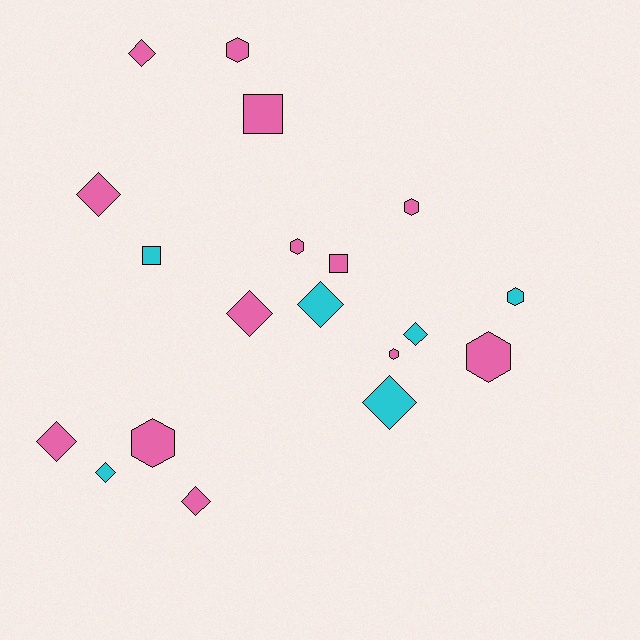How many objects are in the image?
There are 19 objects.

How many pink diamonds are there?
There are 5 pink diamonds.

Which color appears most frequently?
Pink, with 13 objects.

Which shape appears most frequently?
Diamond, with 9 objects.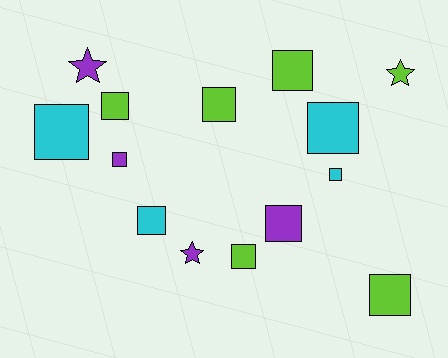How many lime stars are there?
There is 1 lime star.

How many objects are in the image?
There are 14 objects.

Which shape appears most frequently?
Square, with 11 objects.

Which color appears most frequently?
Lime, with 6 objects.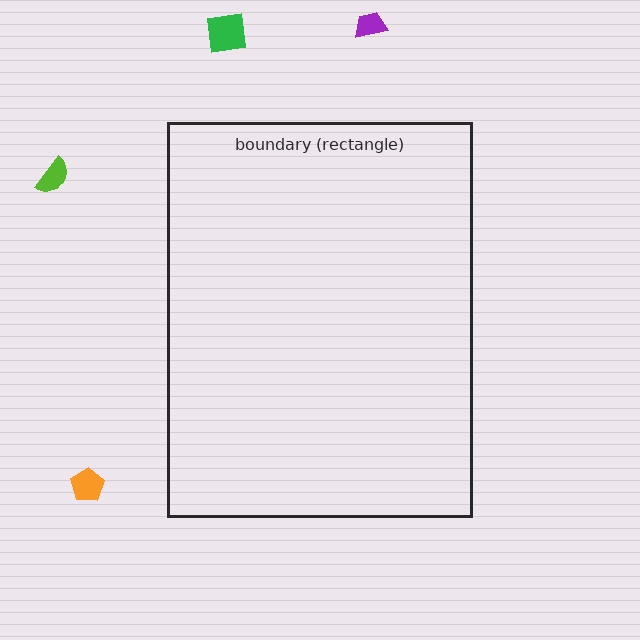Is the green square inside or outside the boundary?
Outside.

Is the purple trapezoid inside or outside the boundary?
Outside.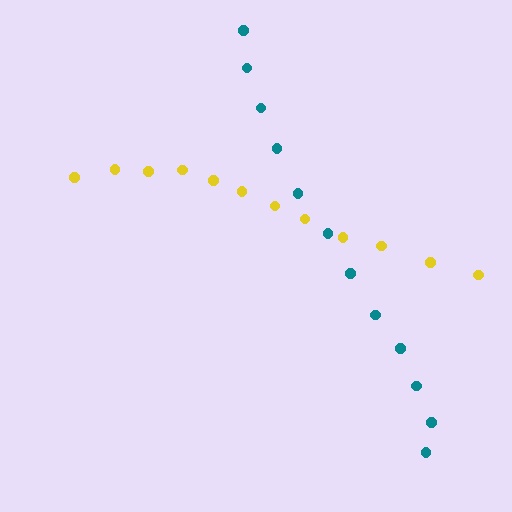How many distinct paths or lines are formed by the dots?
There are 2 distinct paths.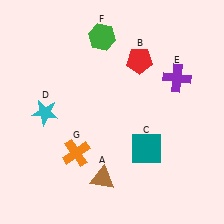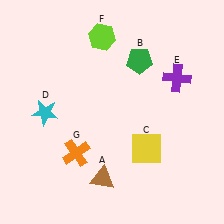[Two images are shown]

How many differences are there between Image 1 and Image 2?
There are 3 differences between the two images.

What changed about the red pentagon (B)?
In Image 1, B is red. In Image 2, it changed to green.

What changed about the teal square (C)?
In Image 1, C is teal. In Image 2, it changed to yellow.